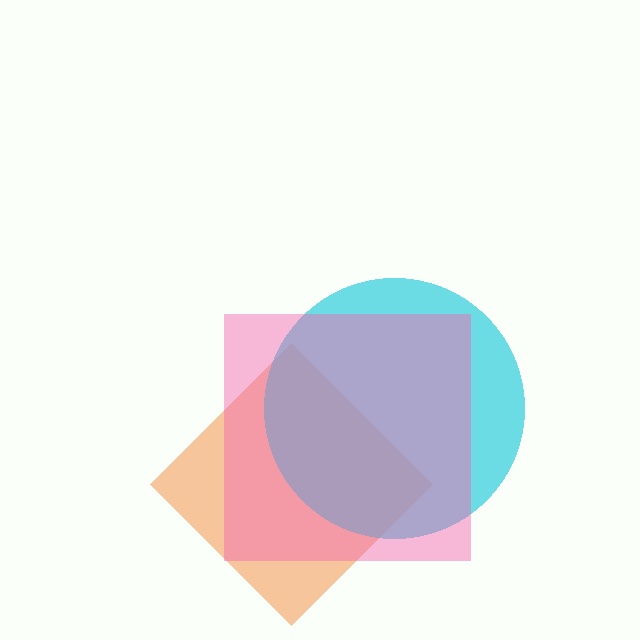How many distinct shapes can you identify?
There are 3 distinct shapes: an orange diamond, a cyan circle, a pink square.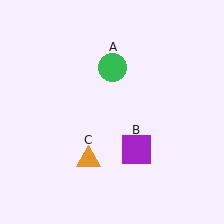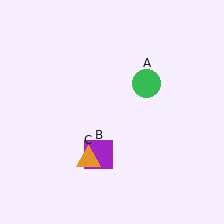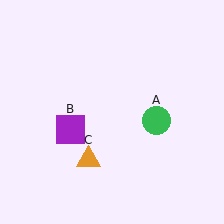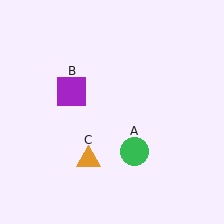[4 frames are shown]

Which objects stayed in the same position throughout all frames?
Orange triangle (object C) remained stationary.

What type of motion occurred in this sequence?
The green circle (object A), purple square (object B) rotated clockwise around the center of the scene.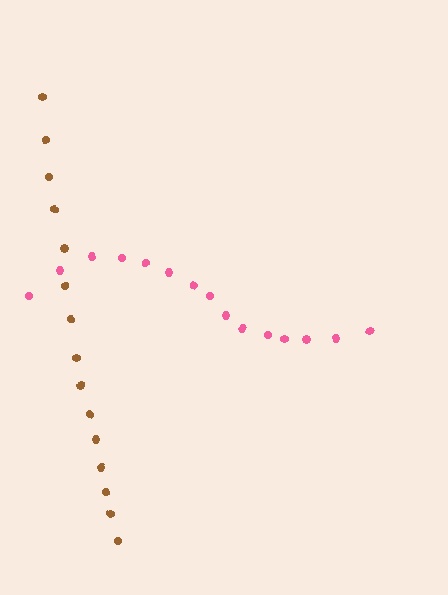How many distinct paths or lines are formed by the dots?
There are 2 distinct paths.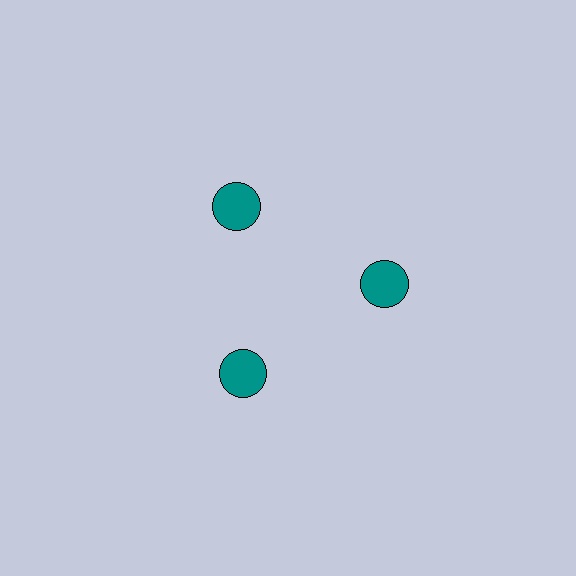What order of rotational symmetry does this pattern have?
This pattern has 3-fold rotational symmetry.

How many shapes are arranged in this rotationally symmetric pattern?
There are 3 shapes, arranged in 3 groups of 1.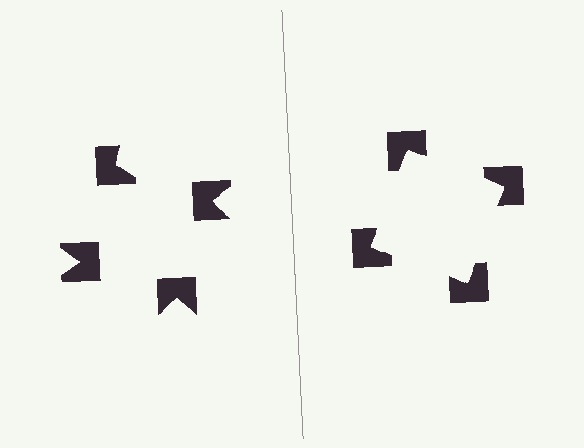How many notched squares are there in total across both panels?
8 — 4 on each side.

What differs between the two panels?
The notched squares are positioned identically on both sides; only the wedge orientations differ. On the right they align to a square; on the left they are misaligned.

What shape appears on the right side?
An illusory square.